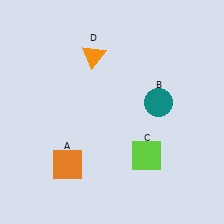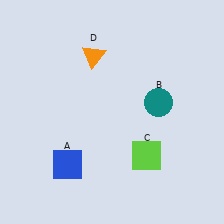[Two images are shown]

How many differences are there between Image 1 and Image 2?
There is 1 difference between the two images.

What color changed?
The square (A) changed from orange in Image 1 to blue in Image 2.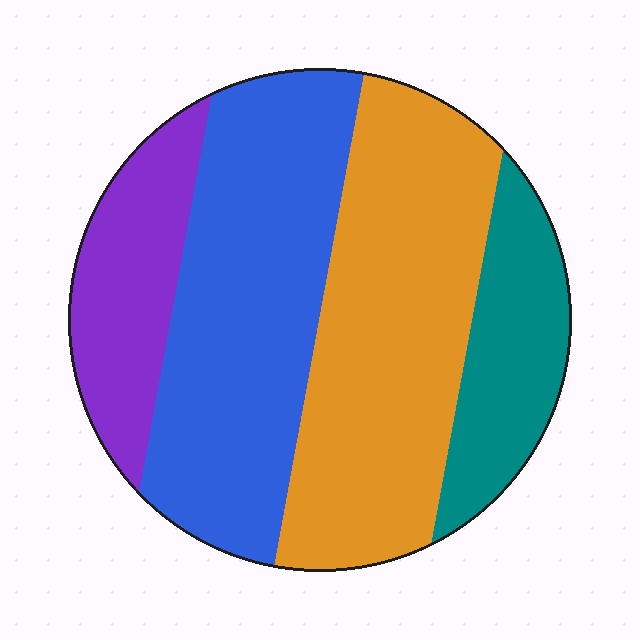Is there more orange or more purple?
Orange.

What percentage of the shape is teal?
Teal covers 15% of the shape.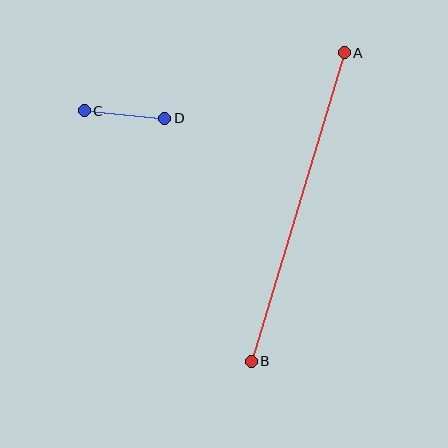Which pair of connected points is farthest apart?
Points A and B are farthest apart.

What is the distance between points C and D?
The distance is approximately 81 pixels.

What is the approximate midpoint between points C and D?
The midpoint is at approximately (124, 114) pixels.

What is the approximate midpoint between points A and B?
The midpoint is at approximately (298, 207) pixels.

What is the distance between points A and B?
The distance is approximately 322 pixels.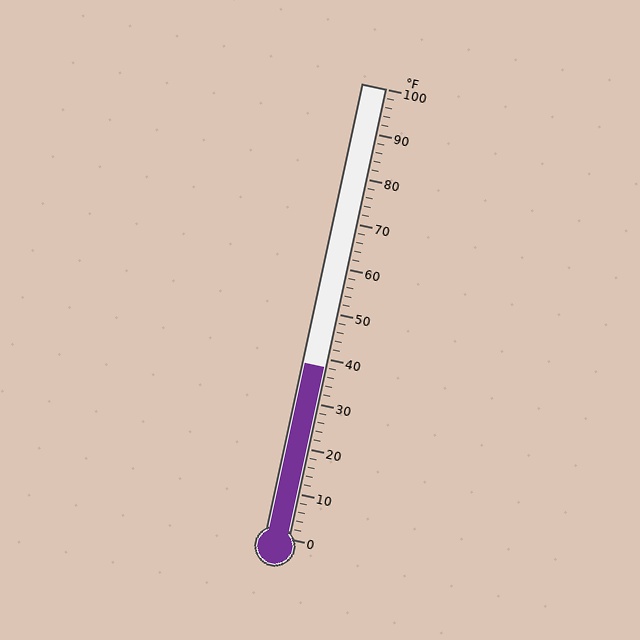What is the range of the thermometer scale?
The thermometer scale ranges from 0°F to 100°F.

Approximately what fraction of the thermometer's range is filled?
The thermometer is filled to approximately 40% of its range.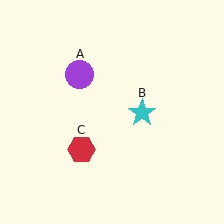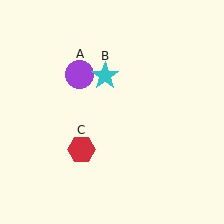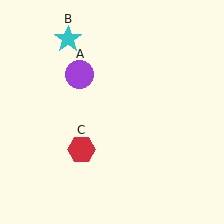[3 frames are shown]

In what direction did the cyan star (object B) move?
The cyan star (object B) moved up and to the left.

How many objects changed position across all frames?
1 object changed position: cyan star (object B).